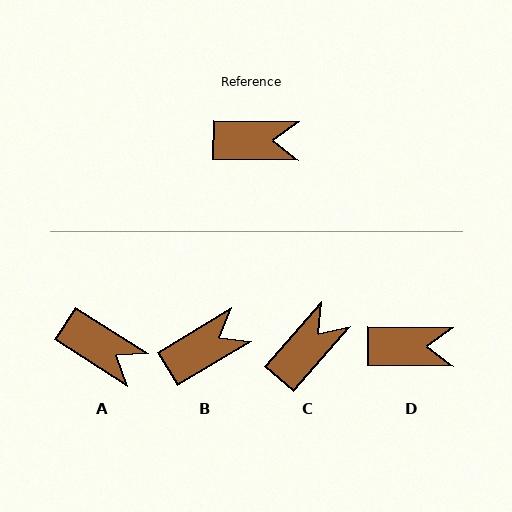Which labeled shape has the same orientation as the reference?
D.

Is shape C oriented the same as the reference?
No, it is off by about 49 degrees.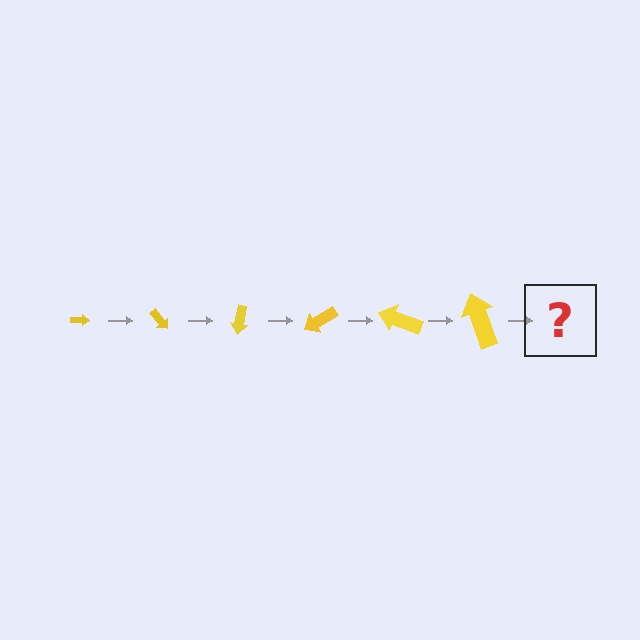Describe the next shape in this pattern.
It should be an arrow, larger than the previous one and rotated 300 degrees from the start.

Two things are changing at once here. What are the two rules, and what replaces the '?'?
The two rules are that the arrow grows larger each step and it rotates 50 degrees each step. The '?' should be an arrow, larger than the previous one and rotated 300 degrees from the start.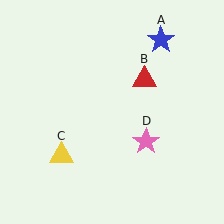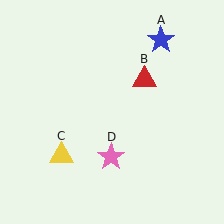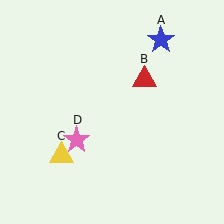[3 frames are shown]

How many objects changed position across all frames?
1 object changed position: pink star (object D).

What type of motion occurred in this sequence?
The pink star (object D) rotated clockwise around the center of the scene.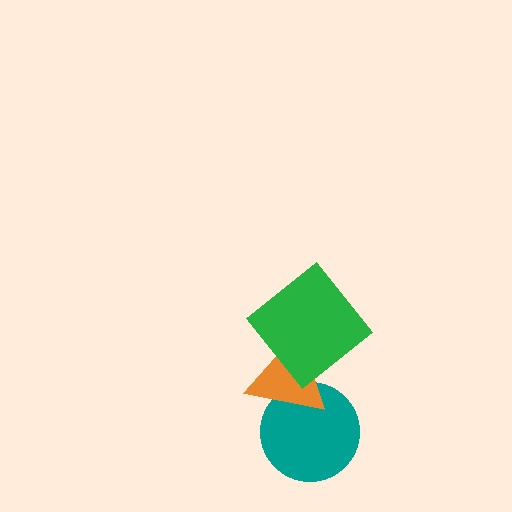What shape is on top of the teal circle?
The orange triangle is on top of the teal circle.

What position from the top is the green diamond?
The green diamond is 1st from the top.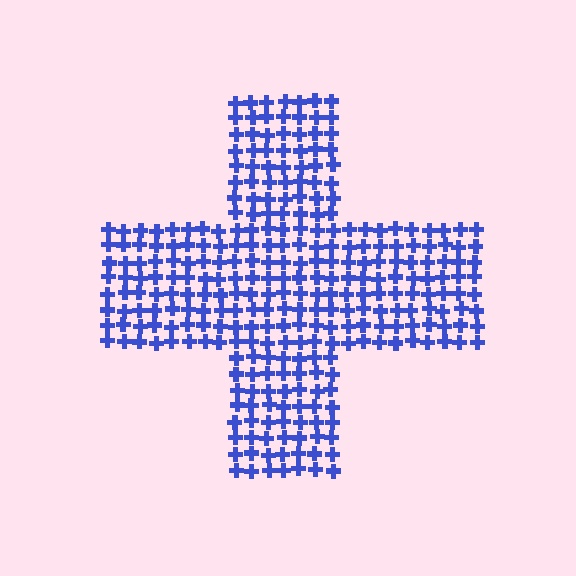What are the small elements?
The small elements are crosses.